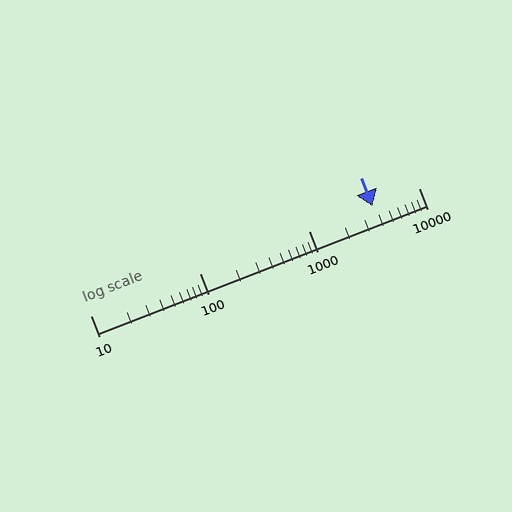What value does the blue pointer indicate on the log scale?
The pointer indicates approximately 3800.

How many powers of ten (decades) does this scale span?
The scale spans 3 decades, from 10 to 10000.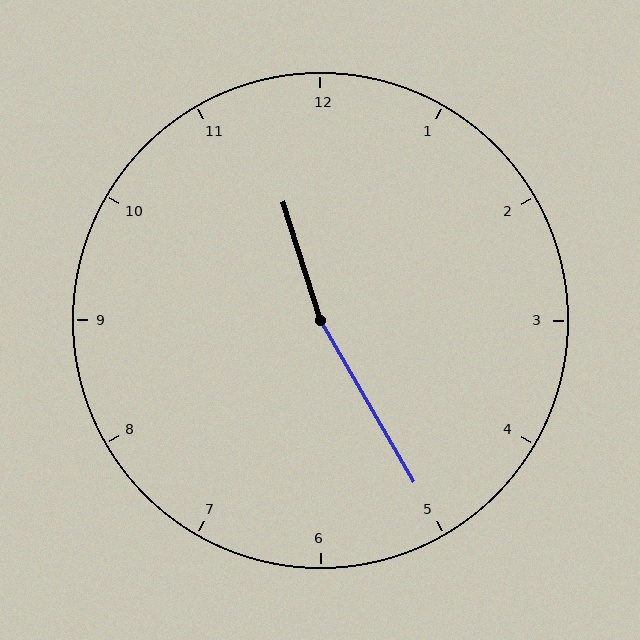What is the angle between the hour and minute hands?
Approximately 168 degrees.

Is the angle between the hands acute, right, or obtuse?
It is obtuse.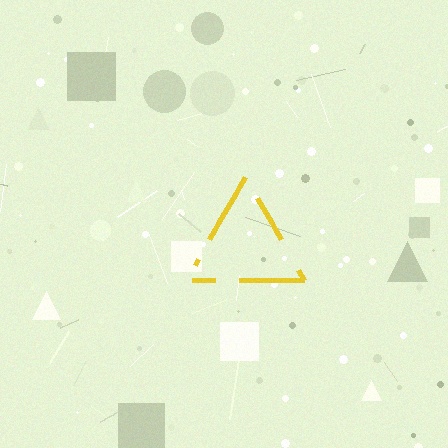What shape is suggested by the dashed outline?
The dashed outline suggests a triangle.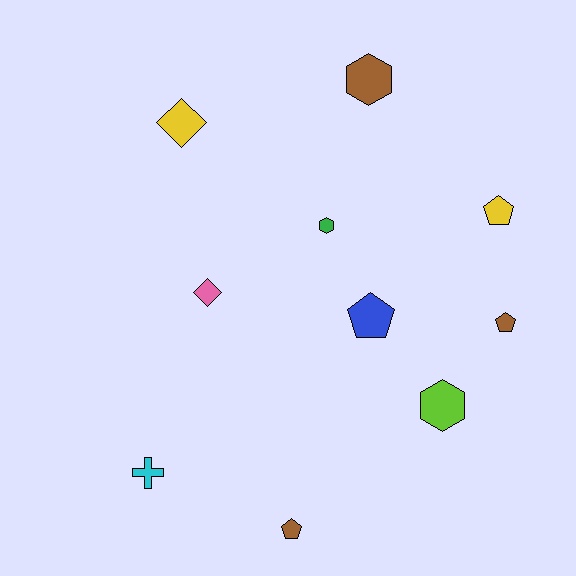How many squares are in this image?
There are no squares.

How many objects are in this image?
There are 10 objects.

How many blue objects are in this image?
There is 1 blue object.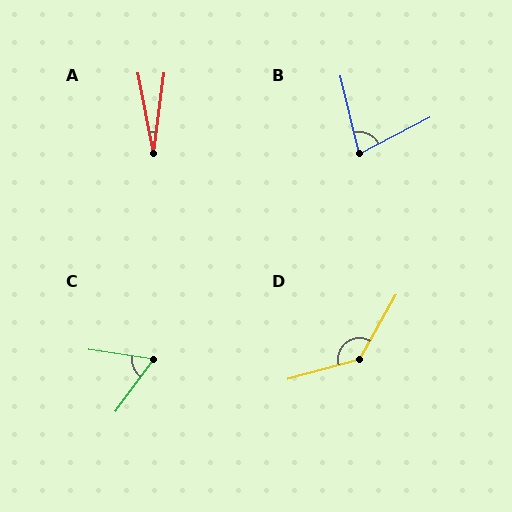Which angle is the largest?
D, at approximately 135 degrees.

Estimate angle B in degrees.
Approximately 77 degrees.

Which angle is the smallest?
A, at approximately 19 degrees.